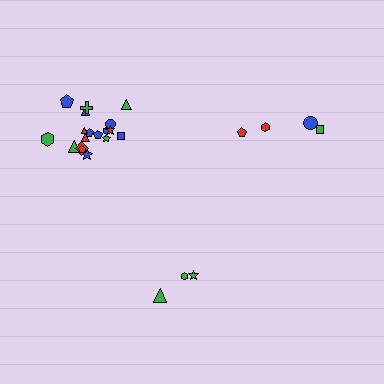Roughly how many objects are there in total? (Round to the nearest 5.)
Roughly 25 objects in total.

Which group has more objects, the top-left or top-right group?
The top-left group.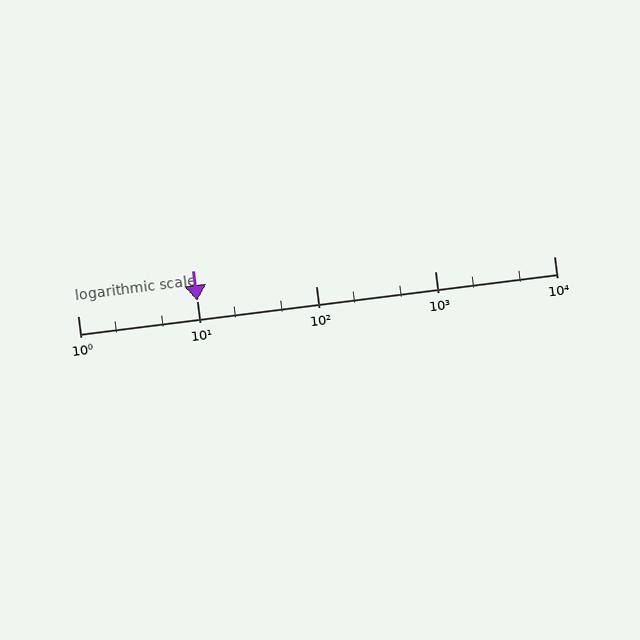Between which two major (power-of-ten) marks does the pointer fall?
The pointer is between 10 and 100.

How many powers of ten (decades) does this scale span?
The scale spans 4 decades, from 1 to 10000.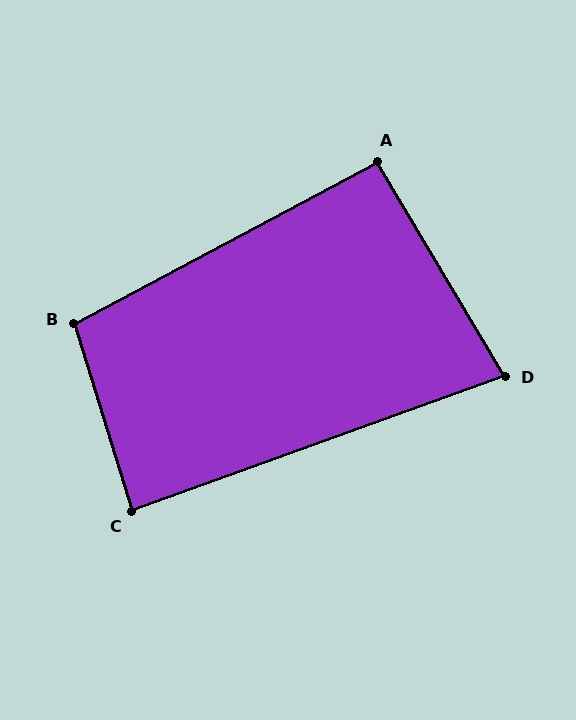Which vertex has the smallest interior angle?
D, at approximately 79 degrees.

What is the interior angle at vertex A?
Approximately 93 degrees (approximately right).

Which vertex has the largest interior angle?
B, at approximately 101 degrees.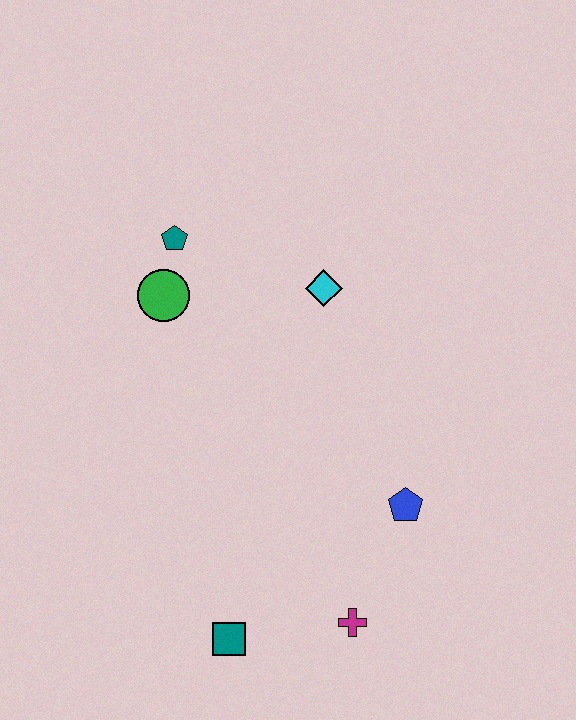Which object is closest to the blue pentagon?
The magenta cross is closest to the blue pentagon.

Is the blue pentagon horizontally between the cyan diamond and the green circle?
No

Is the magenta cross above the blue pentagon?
No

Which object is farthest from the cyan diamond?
The teal square is farthest from the cyan diamond.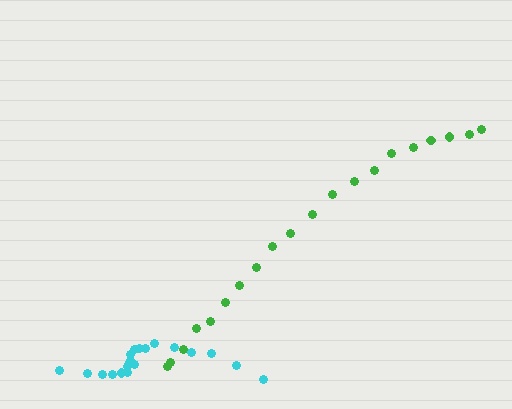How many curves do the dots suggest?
There are 2 distinct paths.